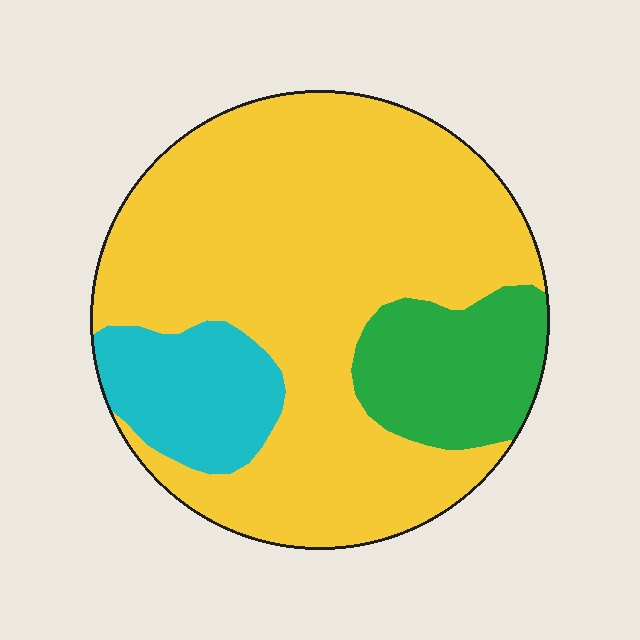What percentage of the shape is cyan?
Cyan covers roughly 15% of the shape.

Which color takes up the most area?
Yellow, at roughly 70%.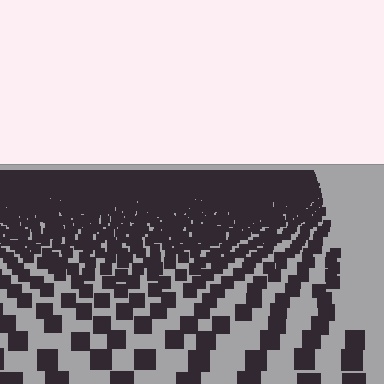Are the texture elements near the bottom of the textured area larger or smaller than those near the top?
Larger. Near the bottom, elements are closer to the viewer and appear at a bigger on-screen size.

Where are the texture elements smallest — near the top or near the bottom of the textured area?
Near the top.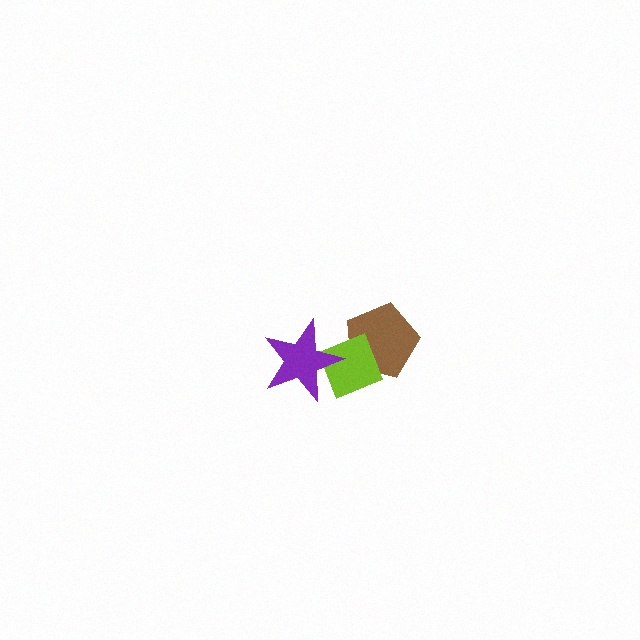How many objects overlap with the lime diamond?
2 objects overlap with the lime diamond.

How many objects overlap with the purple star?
1 object overlaps with the purple star.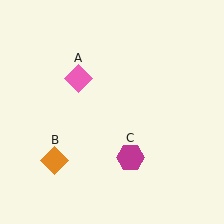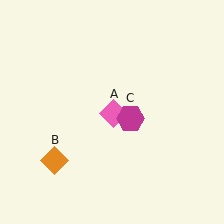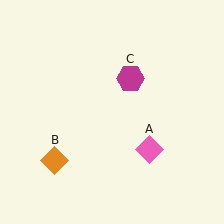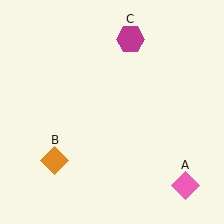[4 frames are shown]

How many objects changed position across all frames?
2 objects changed position: pink diamond (object A), magenta hexagon (object C).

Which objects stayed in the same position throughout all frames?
Orange diamond (object B) remained stationary.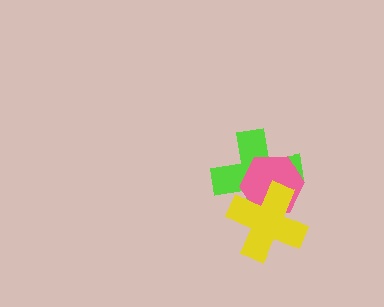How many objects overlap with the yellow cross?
2 objects overlap with the yellow cross.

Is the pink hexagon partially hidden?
Yes, it is partially covered by another shape.